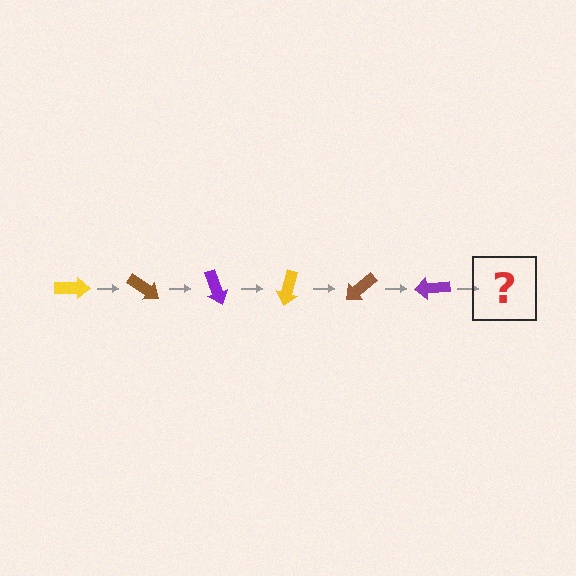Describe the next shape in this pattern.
It should be a yellow arrow, rotated 210 degrees from the start.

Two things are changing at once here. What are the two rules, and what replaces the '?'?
The two rules are that it rotates 35 degrees each step and the color cycles through yellow, brown, and purple. The '?' should be a yellow arrow, rotated 210 degrees from the start.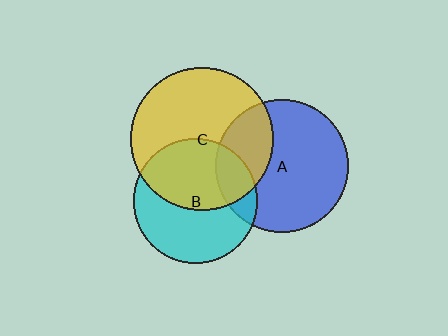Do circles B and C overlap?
Yes.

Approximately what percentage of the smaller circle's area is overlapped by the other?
Approximately 50%.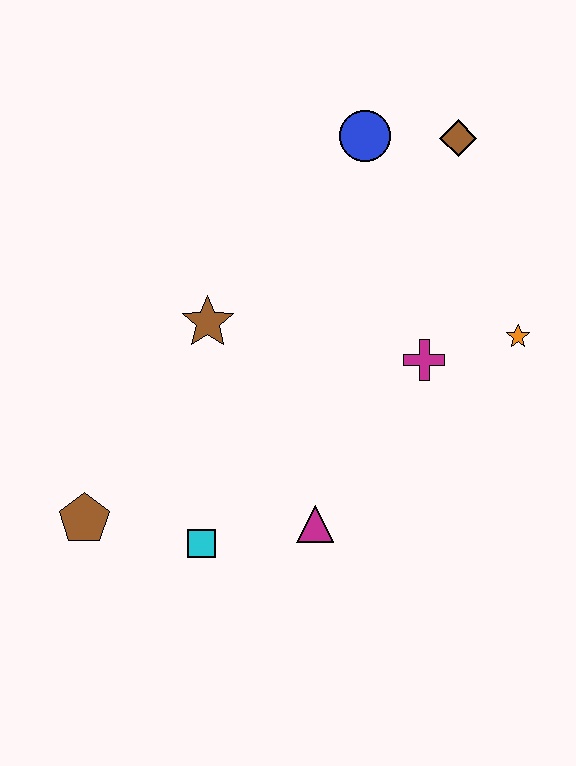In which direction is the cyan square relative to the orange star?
The cyan square is to the left of the orange star.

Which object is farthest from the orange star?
The brown pentagon is farthest from the orange star.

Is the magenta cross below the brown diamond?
Yes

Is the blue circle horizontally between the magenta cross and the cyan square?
Yes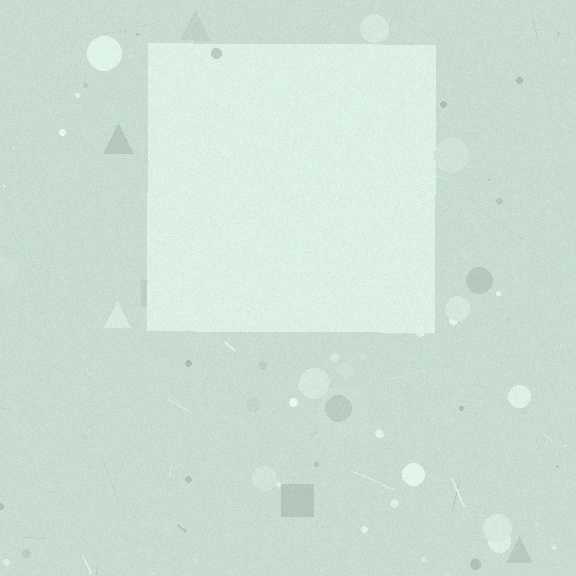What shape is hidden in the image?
A square is hidden in the image.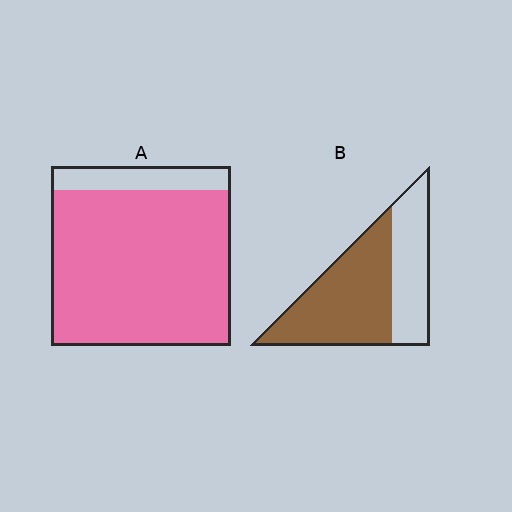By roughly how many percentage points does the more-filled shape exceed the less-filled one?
By roughly 25 percentage points (A over B).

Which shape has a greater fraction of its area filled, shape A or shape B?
Shape A.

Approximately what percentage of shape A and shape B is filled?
A is approximately 85% and B is approximately 60%.